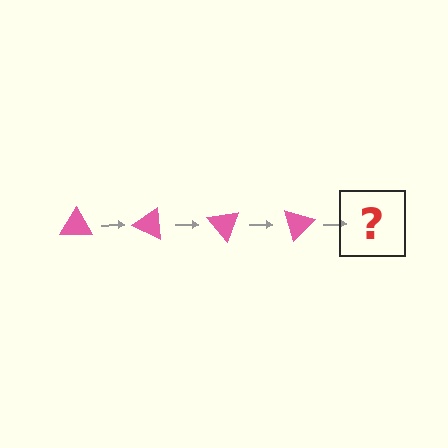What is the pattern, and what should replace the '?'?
The pattern is that the triangle rotates 25 degrees each step. The '?' should be a pink triangle rotated 100 degrees.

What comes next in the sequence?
The next element should be a pink triangle rotated 100 degrees.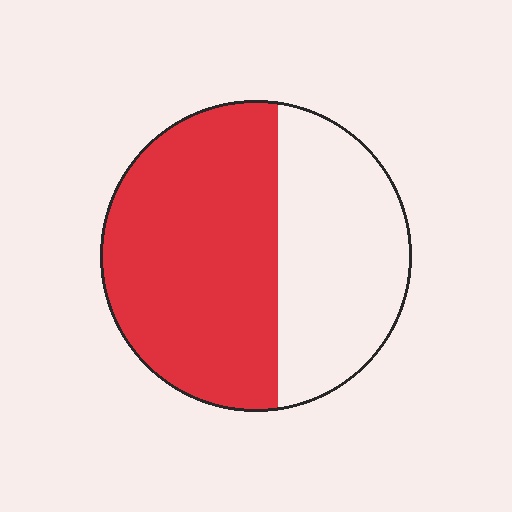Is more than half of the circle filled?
Yes.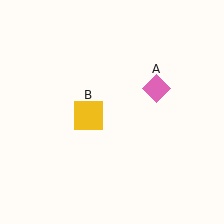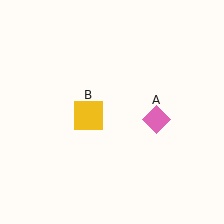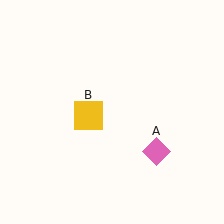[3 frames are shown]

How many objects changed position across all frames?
1 object changed position: pink diamond (object A).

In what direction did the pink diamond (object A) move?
The pink diamond (object A) moved down.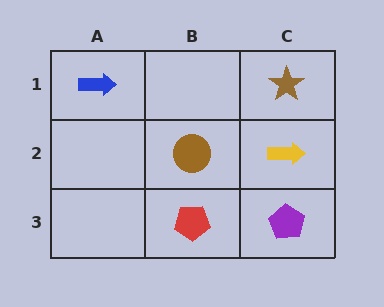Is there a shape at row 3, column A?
No, that cell is empty.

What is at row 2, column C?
A yellow arrow.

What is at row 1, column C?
A brown star.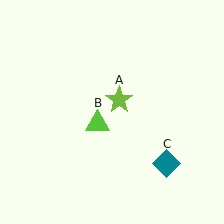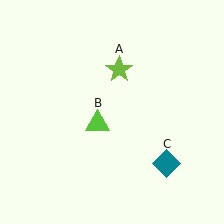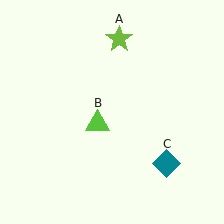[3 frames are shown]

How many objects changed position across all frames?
1 object changed position: lime star (object A).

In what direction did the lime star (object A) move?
The lime star (object A) moved up.